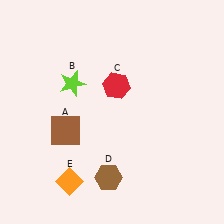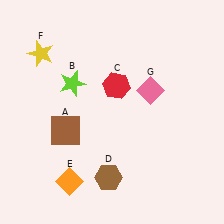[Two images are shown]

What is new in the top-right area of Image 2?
A pink diamond (G) was added in the top-right area of Image 2.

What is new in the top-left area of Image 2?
A yellow star (F) was added in the top-left area of Image 2.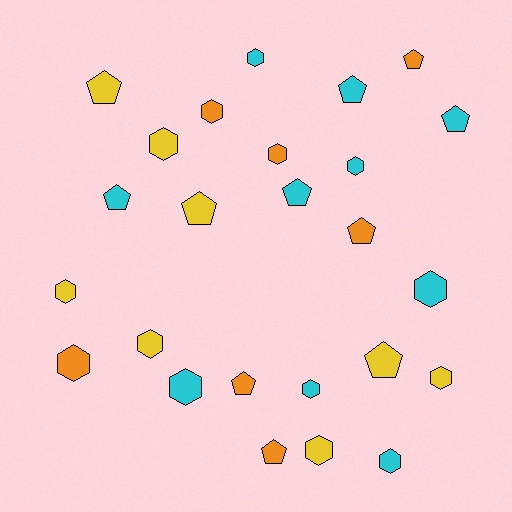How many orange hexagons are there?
There are 3 orange hexagons.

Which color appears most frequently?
Cyan, with 10 objects.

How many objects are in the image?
There are 25 objects.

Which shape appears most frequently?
Hexagon, with 14 objects.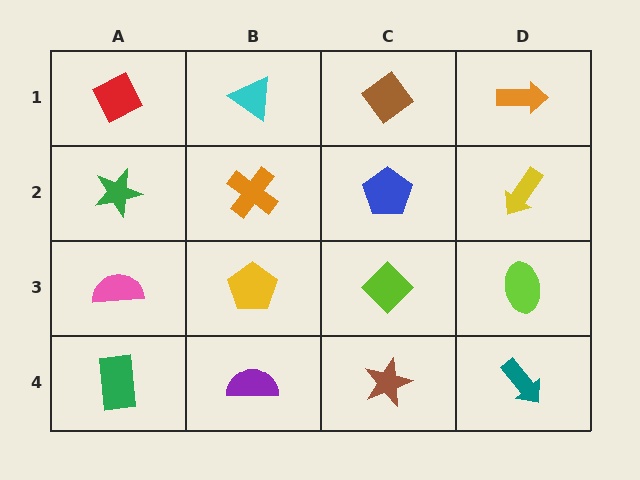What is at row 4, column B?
A purple semicircle.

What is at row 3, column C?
A lime diamond.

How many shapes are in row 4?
4 shapes.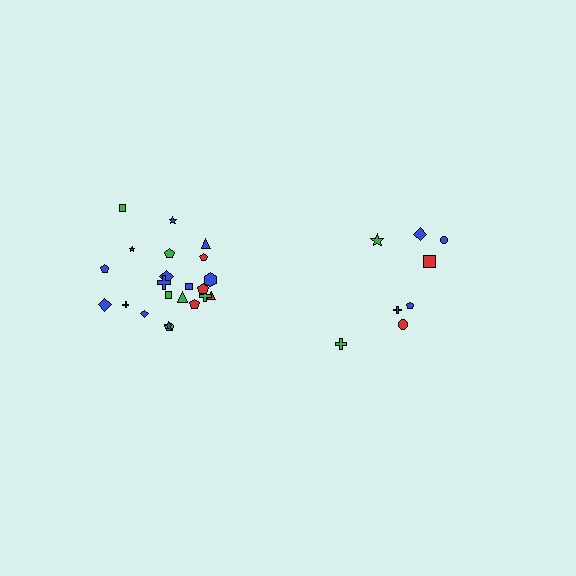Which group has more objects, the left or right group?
The left group.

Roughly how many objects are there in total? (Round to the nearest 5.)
Roughly 30 objects in total.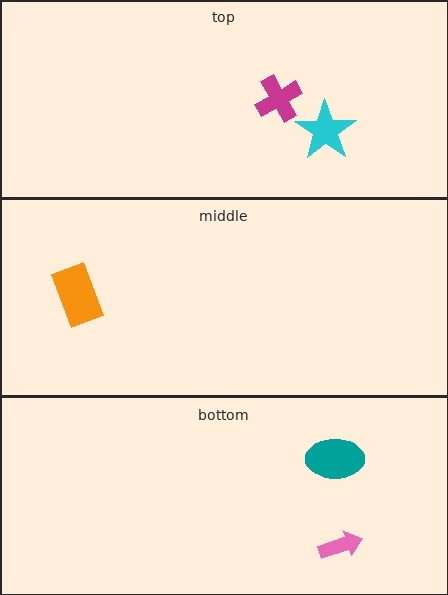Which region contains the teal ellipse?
The bottom region.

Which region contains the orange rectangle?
The middle region.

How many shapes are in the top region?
2.